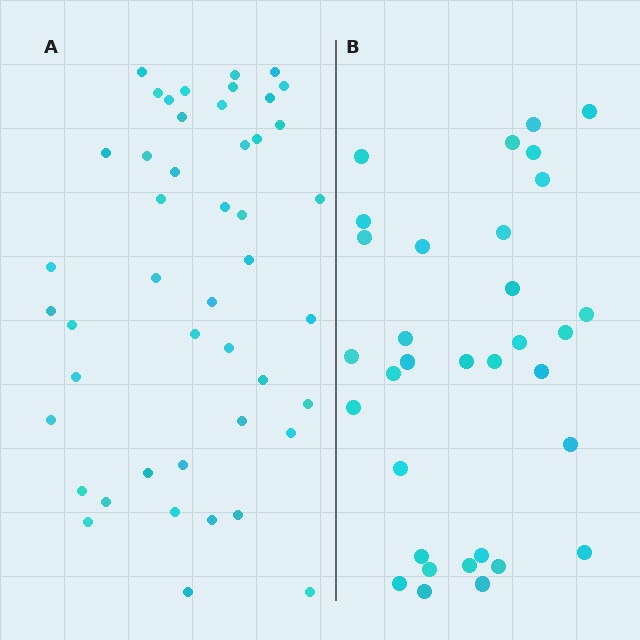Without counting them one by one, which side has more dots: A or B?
Region A (the left region) has more dots.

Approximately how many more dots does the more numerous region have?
Region A has approximately 15 more dots than region B.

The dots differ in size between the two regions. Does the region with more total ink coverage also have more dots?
No. Region B has more total ink coverage because its dots are larger, but region A actually contains more individual dots. Total area can be misleading — the number of items is what matters here.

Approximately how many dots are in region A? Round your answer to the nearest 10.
About 50 dots. (The exact count is 46, which rounds to 50.)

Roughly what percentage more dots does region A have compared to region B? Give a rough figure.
About 40% more.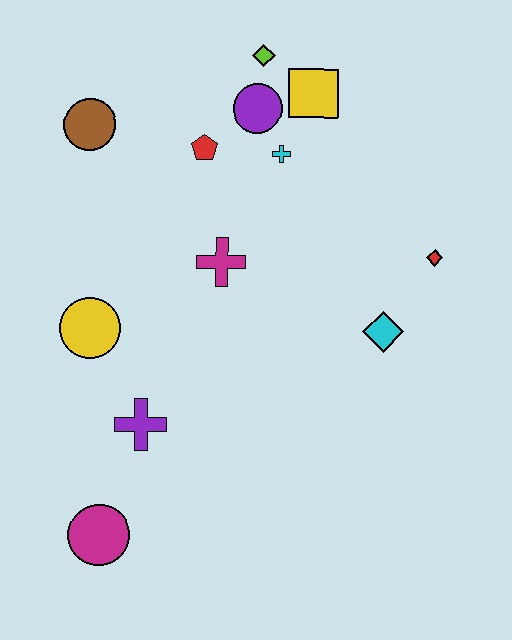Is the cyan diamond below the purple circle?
Yes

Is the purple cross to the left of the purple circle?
Yes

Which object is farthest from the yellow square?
The magenta circle is farthest from the yellow square.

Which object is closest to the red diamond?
The cyan diamond is closest to the red diamond.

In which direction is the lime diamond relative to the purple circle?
The lime diamond is above the purple circle.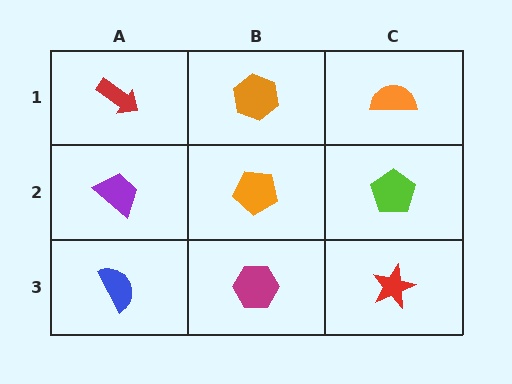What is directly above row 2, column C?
An orange semicircle.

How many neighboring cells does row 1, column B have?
3.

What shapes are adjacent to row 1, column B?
An orange pentagon (row 2, column B), a red arrow (row 1, column A), an orange semicircle (row 1, column C).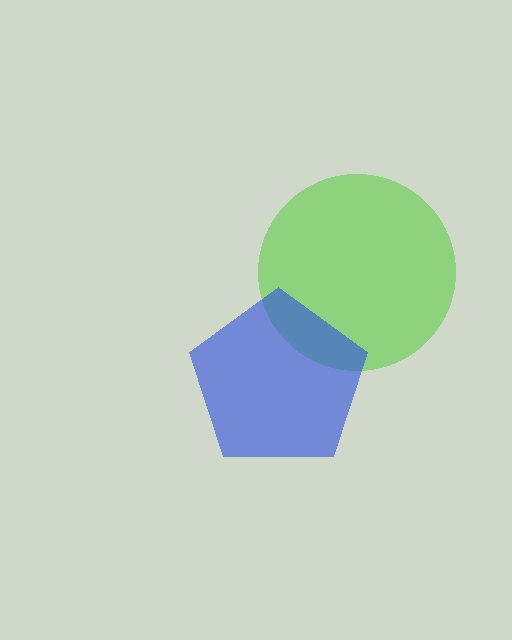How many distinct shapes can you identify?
There are 2 distinct shapes: a lime circle, a blue pentagon.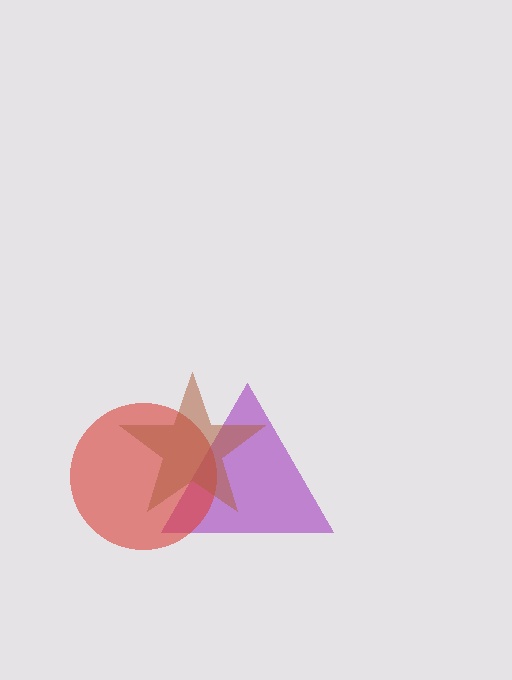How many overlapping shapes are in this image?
There are 3 overlapping shapes in the image.